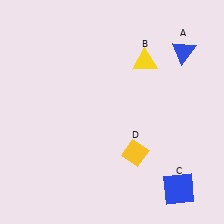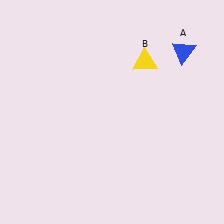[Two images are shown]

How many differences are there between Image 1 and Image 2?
There are 2 differences between the two images.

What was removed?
The yellow diamond (D), the blue square (C) were removed in Image 2.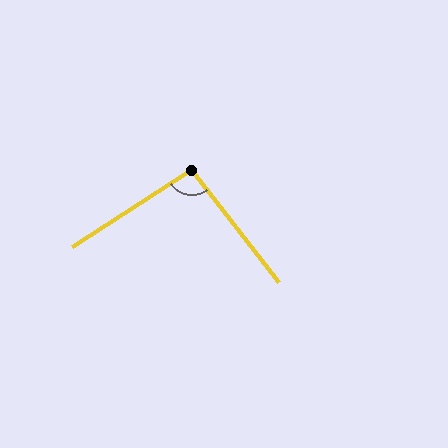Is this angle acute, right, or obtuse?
It is approximately a right angle.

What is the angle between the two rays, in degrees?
Approximately 95 degrees.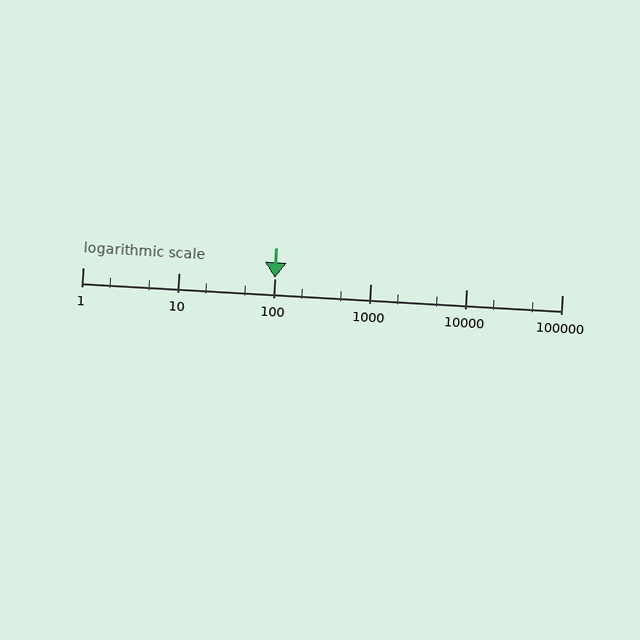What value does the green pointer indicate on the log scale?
The pointer indicates approximately 100.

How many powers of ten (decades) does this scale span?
The scale spans 5 decades, from 1 to 100000.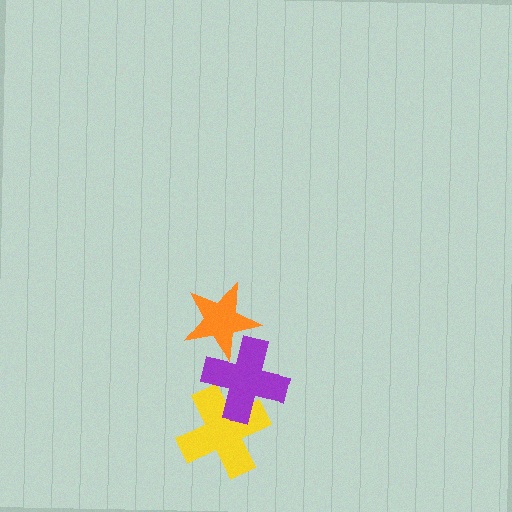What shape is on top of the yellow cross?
The purple cross is on top of the yellow cross.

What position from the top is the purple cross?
The purple cross is 2nd from the top.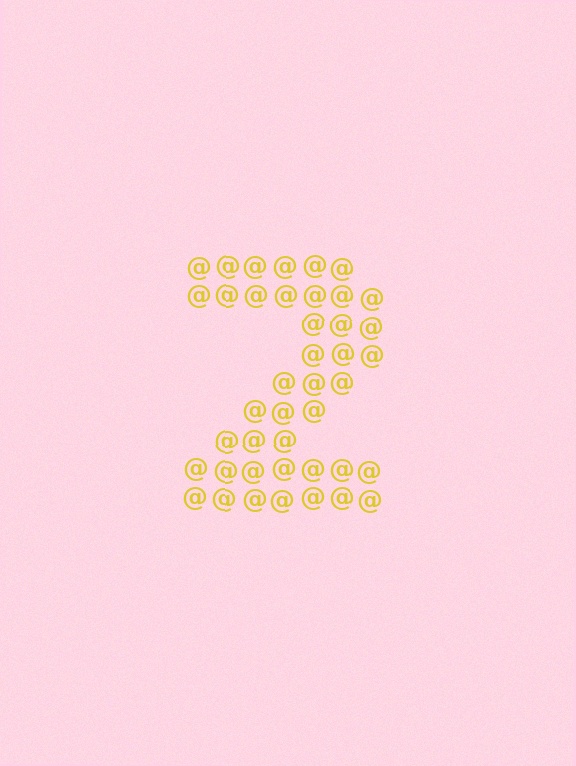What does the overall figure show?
The overall figure shows the digit 2.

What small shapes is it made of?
It is made of small at signs.